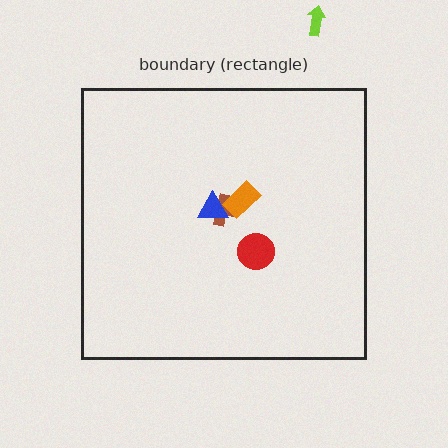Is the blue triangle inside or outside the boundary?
Inside.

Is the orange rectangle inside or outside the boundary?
Inside.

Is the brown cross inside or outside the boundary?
Inside.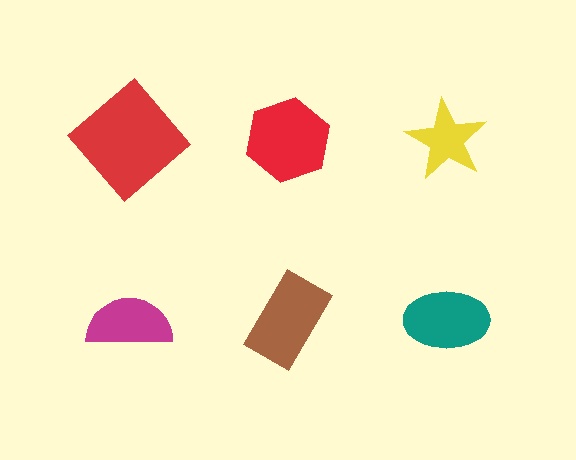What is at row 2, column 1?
A magenta semicircle.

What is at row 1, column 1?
A red diamond.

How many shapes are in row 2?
3 shapes.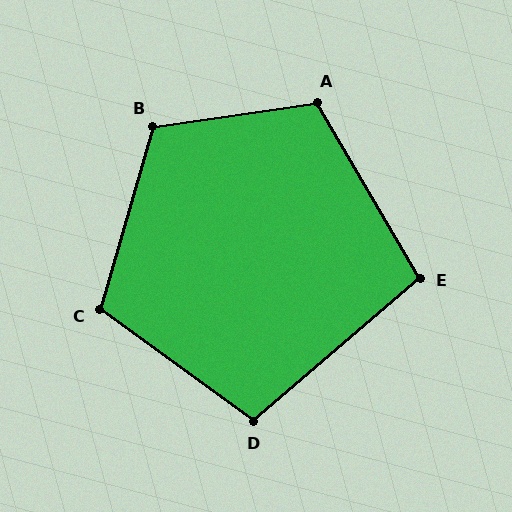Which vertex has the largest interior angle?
B, at approximately 115 degrees.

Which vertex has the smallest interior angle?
E, at approximately 100 degrees.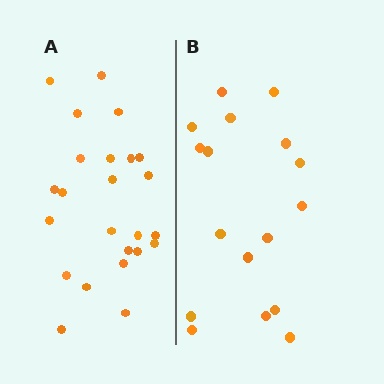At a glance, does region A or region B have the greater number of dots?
Region A (the left region) has more dots.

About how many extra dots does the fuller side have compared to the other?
Region A has roughly 8 or so more dots than region B.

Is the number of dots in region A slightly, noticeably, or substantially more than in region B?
Region A has noticeably more, but not dramatically so. The ratio is roughly 1.4 to 1.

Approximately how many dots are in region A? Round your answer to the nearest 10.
About 20 dots. (The exact count is 24, which rounds to 20.)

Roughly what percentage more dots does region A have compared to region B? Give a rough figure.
About 40% more.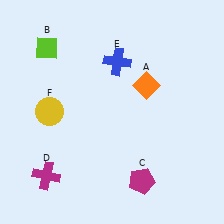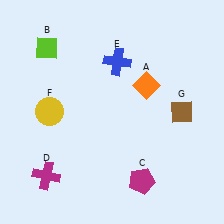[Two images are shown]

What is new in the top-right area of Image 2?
A brown diamond (G) was added in the top-right area of Image 2.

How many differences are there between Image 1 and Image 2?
There is 1 difference between the two images.